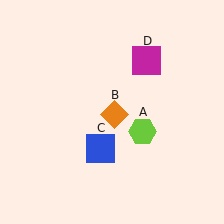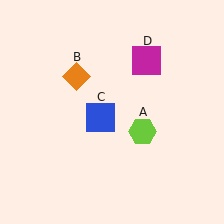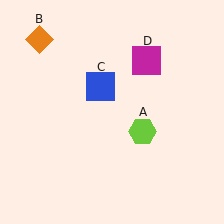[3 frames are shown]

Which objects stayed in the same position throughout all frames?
Lime hexagon (object A) and magenta square (object D) remained stationary.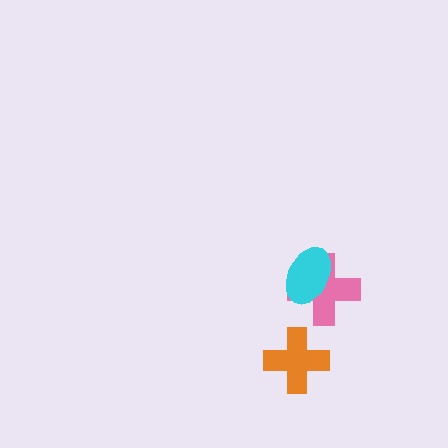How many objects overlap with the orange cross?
0 objects overlap with the orange cross.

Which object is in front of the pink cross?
The cyan ellipse is in front of the pink cross.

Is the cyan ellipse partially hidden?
No, no other shape covers it.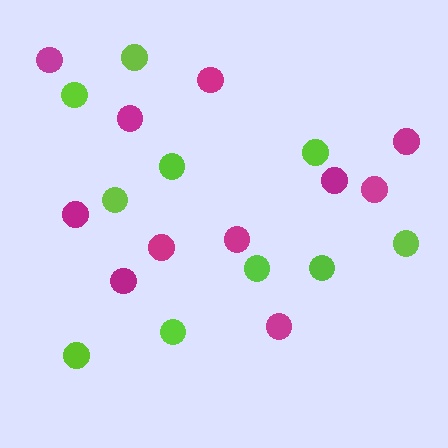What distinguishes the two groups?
There are 2 groups: one group of magenta circles (11) and one group of lime circles (10).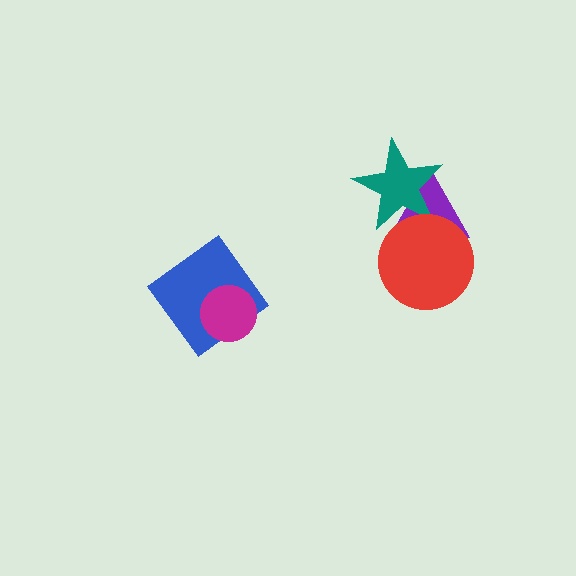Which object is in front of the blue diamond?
The magenta circle is in front of the blue diamond.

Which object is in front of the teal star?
The red circle is in front of the teal star.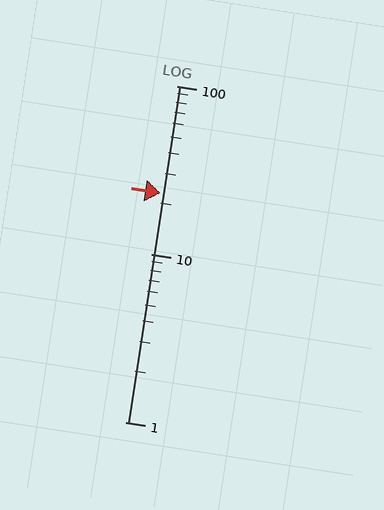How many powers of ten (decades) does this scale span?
The scale spans 2 decades, from 1 to 100.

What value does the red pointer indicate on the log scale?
The pointer indicates approximately 23.